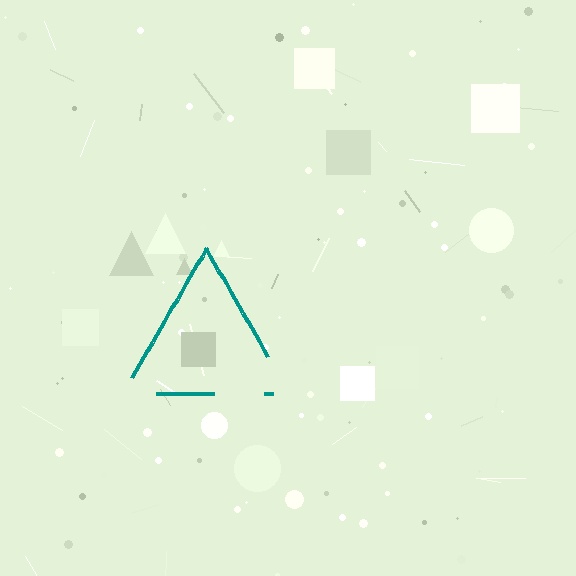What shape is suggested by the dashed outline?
The dashed outline suggests a triangle.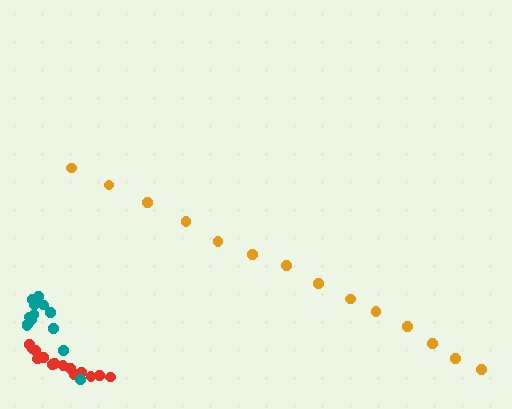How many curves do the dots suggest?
There are 3 distinct paths.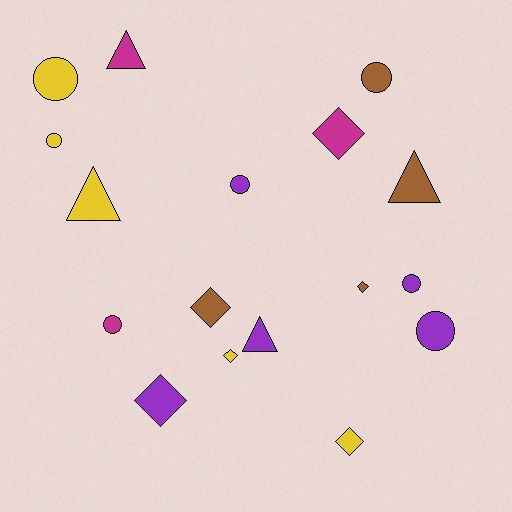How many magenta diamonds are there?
There is 1 magenta diamond.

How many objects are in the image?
There are 17 objects.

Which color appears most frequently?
Yellow, with 5 objects.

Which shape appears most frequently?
Circle, with 7 objects.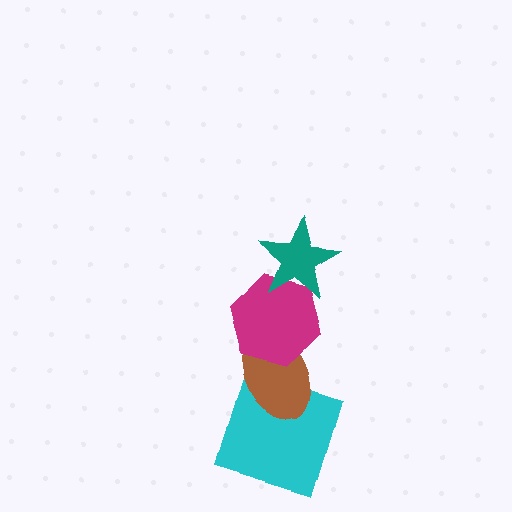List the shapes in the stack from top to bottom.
From top to bottom: the teal star, the magenta hexagon, the brown ellipse, the cyan square.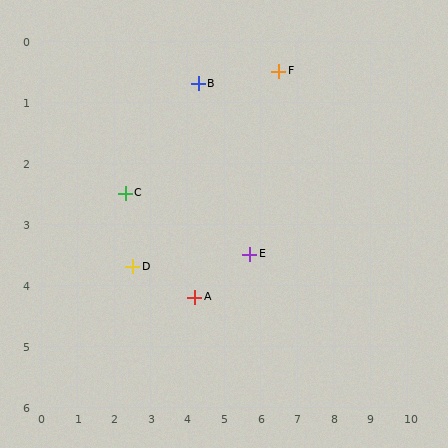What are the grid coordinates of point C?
Point C is at approximately (2.3, 2.5).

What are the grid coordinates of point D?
Point D is at approximately (2.5, 3.7).